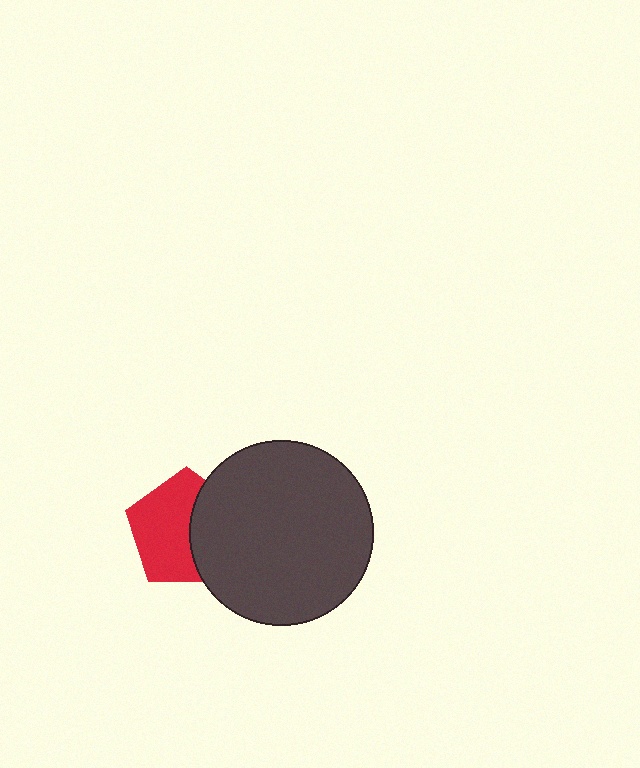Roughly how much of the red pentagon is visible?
About half of it is visible (roughly 60%).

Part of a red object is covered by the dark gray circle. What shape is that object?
It is a pentagon.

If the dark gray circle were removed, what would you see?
You would see the complete red pentagon.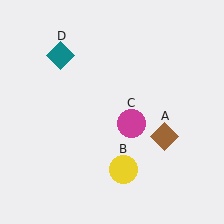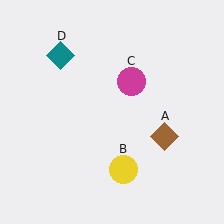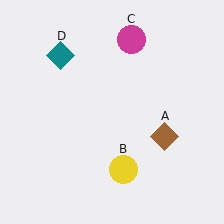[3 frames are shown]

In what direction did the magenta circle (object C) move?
The magenta circle (object C) moved up.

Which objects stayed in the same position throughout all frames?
Brown diamond (object A) and yellow circle (object B) and teal diamond (object D) remained stationary.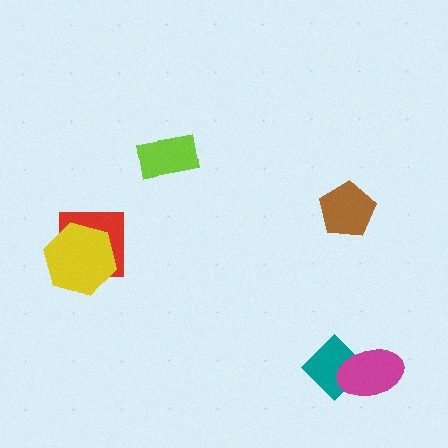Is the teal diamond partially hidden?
Yes, it is partially covered by another shape.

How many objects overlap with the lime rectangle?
0 objects overlap with the lime rectangle.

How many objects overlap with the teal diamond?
1 object overlaps with the teal diamond.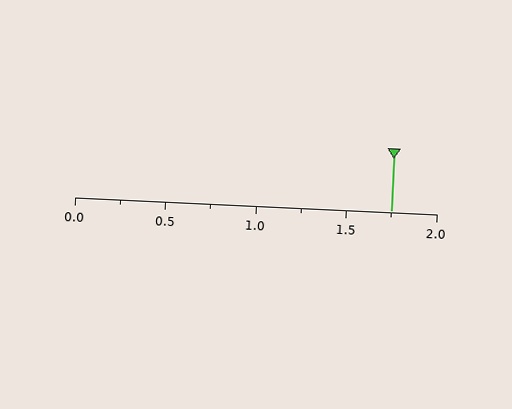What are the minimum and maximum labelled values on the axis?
The axis runs from 0.0 to 2.0.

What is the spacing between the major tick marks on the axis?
The major ticks are spaced 0.5 apart.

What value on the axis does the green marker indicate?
The marker indicates approximately 1.75.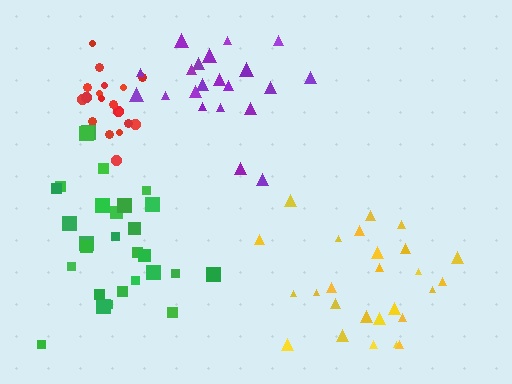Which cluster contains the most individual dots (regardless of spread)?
Green (28).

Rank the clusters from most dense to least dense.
red, green, yellow, purple.